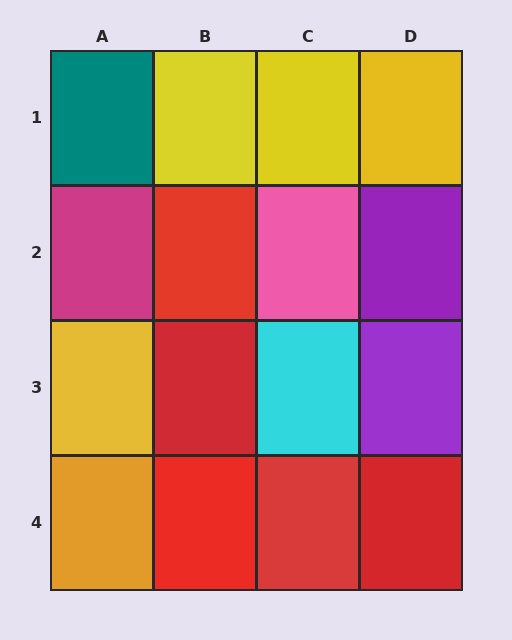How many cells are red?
5 cells are red.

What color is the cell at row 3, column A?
Yellow.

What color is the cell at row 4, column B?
Red.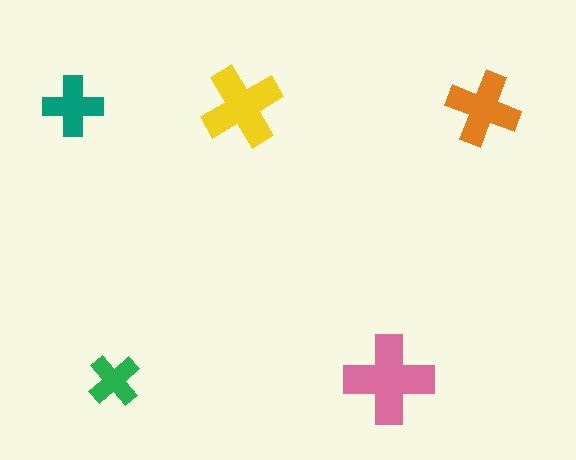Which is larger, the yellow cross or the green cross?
The yellow one.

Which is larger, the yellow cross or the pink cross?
The pink one.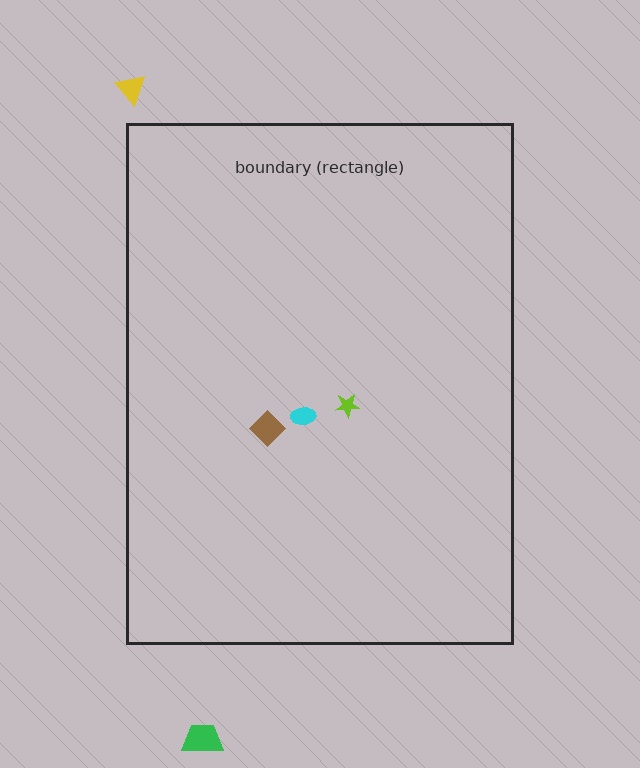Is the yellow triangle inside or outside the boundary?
Outside.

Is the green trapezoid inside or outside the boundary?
Outside.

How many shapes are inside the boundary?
3 inside, 2 outside.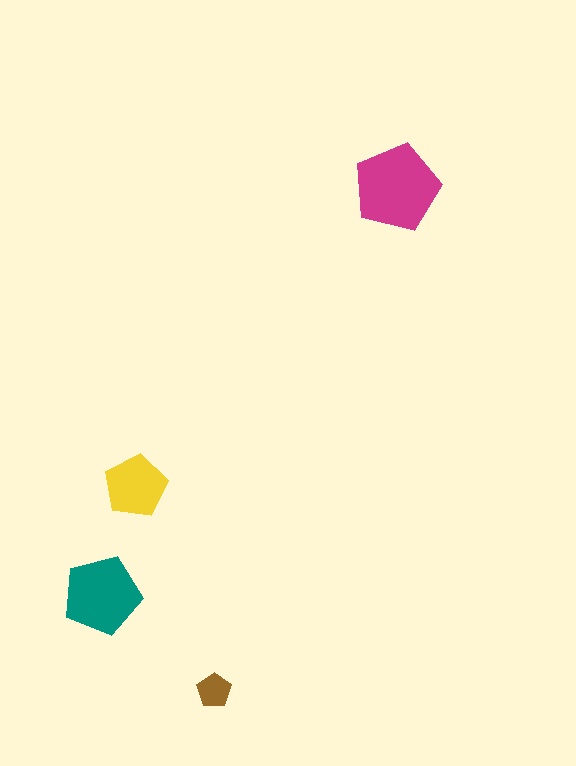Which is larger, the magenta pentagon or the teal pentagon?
The magenta one.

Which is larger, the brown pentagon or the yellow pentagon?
The yellow one.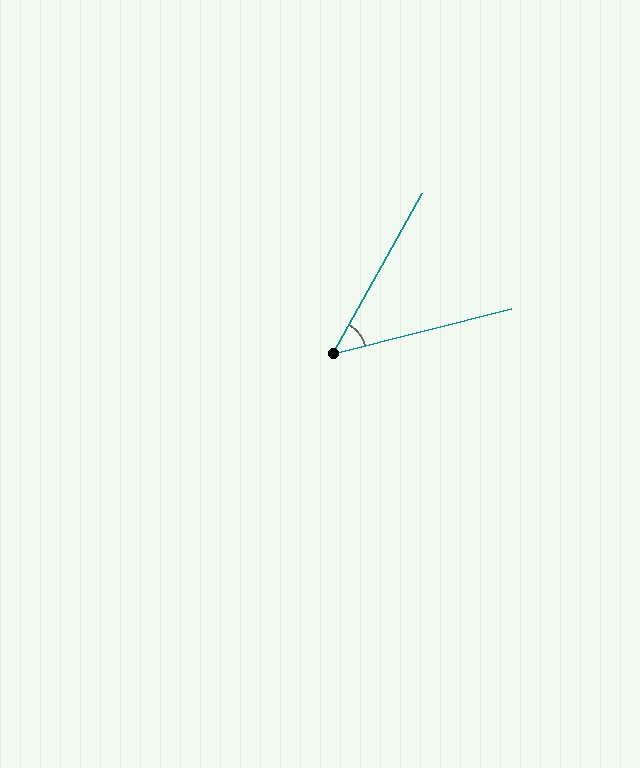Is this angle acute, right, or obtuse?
It is acute.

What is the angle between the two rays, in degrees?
Approximately 47 degrees.